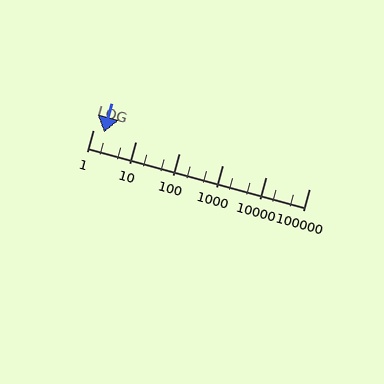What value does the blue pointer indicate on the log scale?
The pointer indicates approximately 1.8.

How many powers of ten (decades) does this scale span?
The scale spans 5 decades, from 1 to 100000.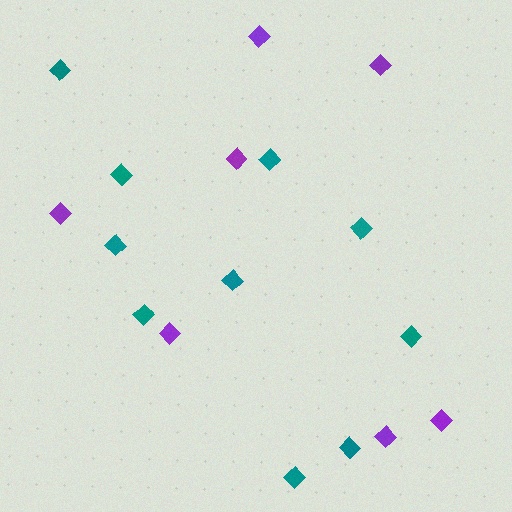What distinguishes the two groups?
There are 2 groups: one group of purple diamonds (7) and one group of teal diamonds (10).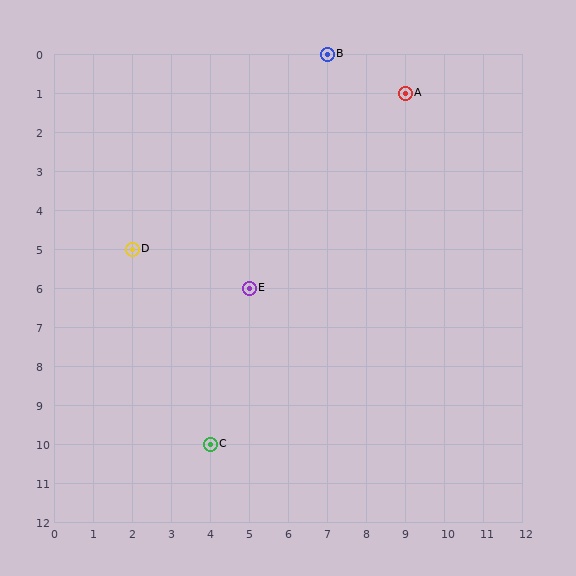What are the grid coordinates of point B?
Point B is at grid coordinates (7, 0).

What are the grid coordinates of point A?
Point A is at grid coordinates (9, 1).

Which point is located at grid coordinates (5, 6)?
Point E is at (5, 6).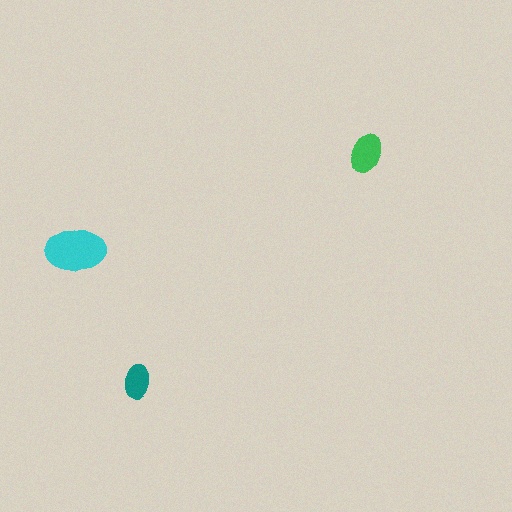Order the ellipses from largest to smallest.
the cyan one, the green one, the teal one.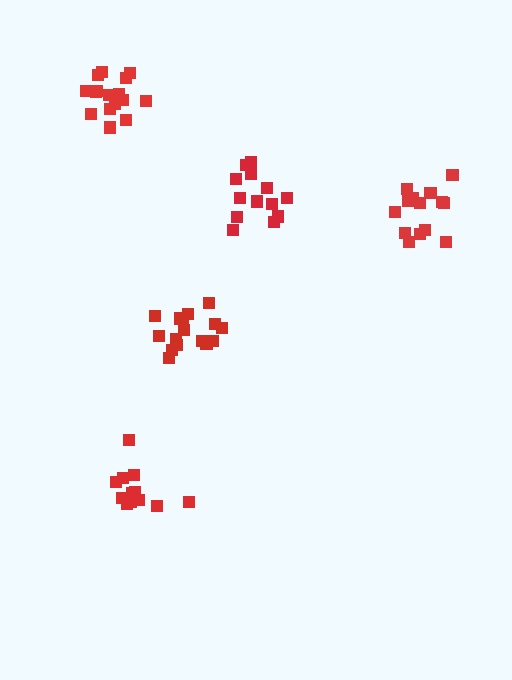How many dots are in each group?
Group 1: 17 dots, Group 2: 16 dots, Group 3: 14 dots, Group 4: 15 dots, Group 5: 13 dots (75 total).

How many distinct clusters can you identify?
There are 5 distinct clusters.